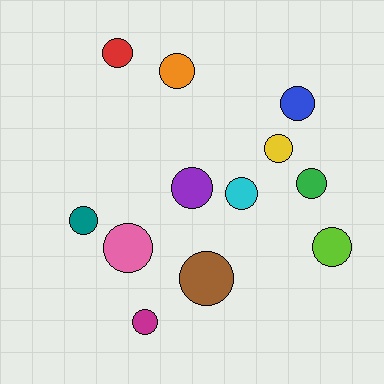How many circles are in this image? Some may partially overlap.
There are 12 circles.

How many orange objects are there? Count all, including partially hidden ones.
There is 1 orange object.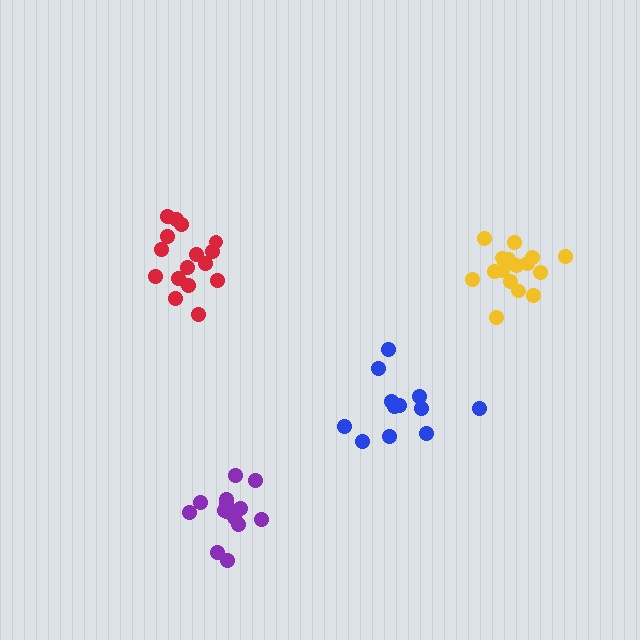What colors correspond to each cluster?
The clusters are colored: blue, yellow, red, purple.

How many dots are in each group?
Group 1: 12 dots, Group 2: 17 dots, Group 3: 16 dots, Group 4: 14 dots (59 total).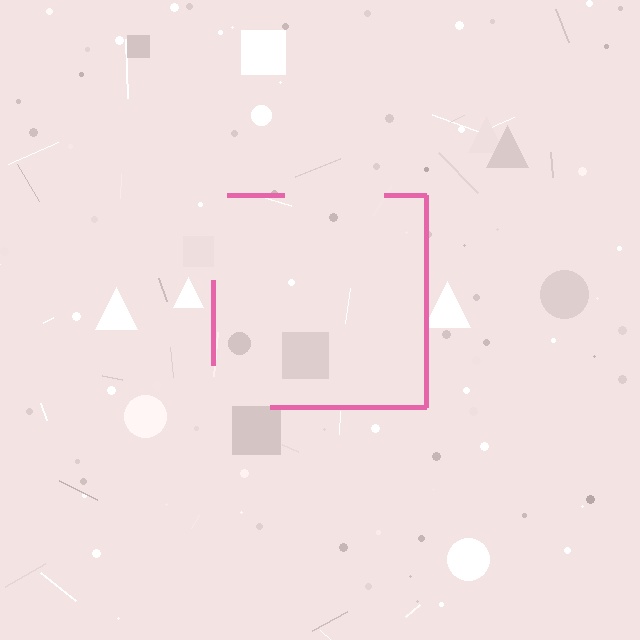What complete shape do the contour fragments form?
The contour fragments form a square.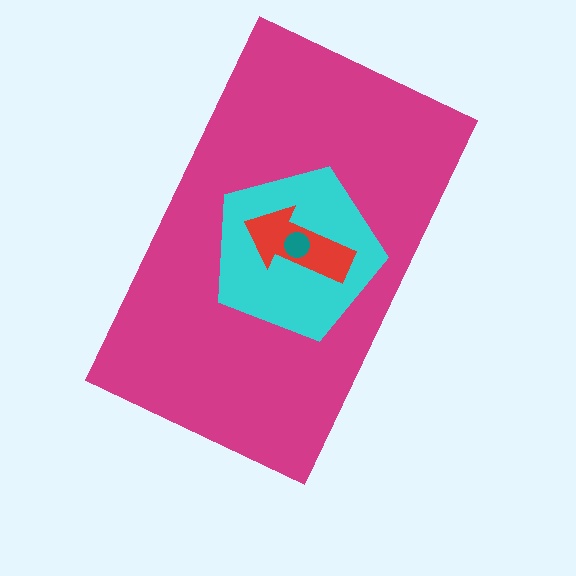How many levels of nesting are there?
4.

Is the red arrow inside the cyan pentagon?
Yes.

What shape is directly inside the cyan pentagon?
The red arrow.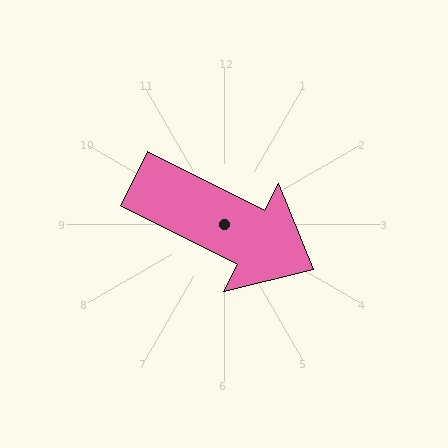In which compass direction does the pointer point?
Southeast.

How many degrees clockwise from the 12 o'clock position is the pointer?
Approximately 117 degrees.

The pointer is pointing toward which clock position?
Roughly 4 o'clock.